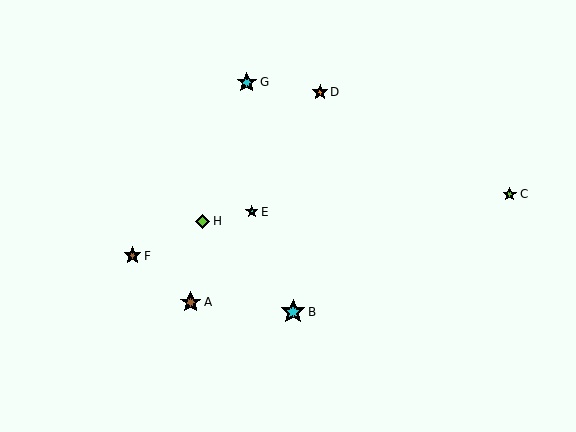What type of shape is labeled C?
Shape C is a lime star.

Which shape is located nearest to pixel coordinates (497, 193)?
The lime star (labeled C) at (510, 194) is nearest to that location.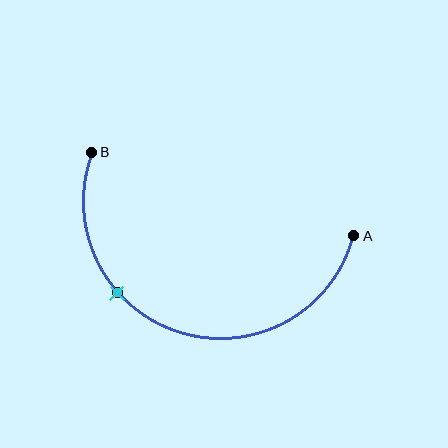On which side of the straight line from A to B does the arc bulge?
The arc bulges below the straight line connecting A and B.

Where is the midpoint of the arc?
The arc midpoint is the point on the curve farthest from the straight line joining A and B. It sits below that line.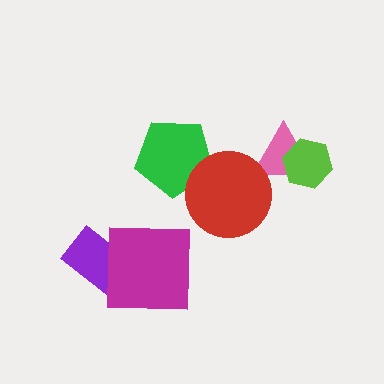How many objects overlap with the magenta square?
1 object overlaps with the magenta square.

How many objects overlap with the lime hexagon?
1 object overlaps with the lime hexagon.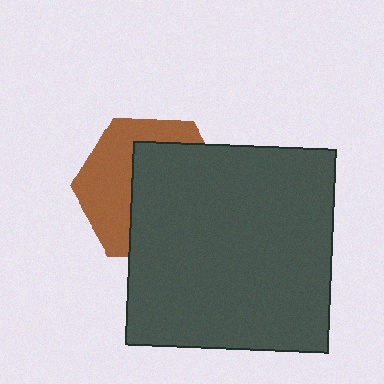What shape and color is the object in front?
The object in front is a dark gray square.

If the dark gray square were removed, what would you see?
You would see the complete brown hexagon.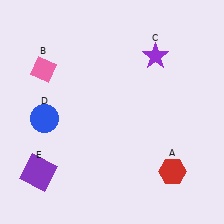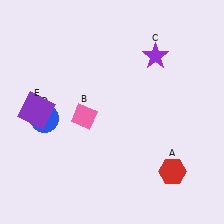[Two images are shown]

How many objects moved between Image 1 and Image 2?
2 objects moved between the two images.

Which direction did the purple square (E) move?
The purple square (E) moved up.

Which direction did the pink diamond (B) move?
The pink diamond (B) moved down.